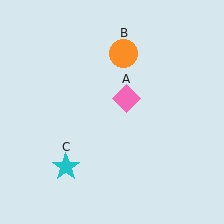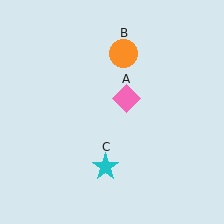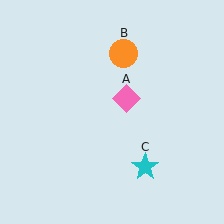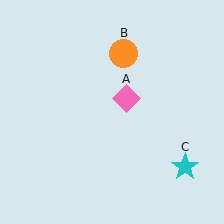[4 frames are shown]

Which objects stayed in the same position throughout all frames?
Pink diamond (object A) and orange circle (object B) remained stationary.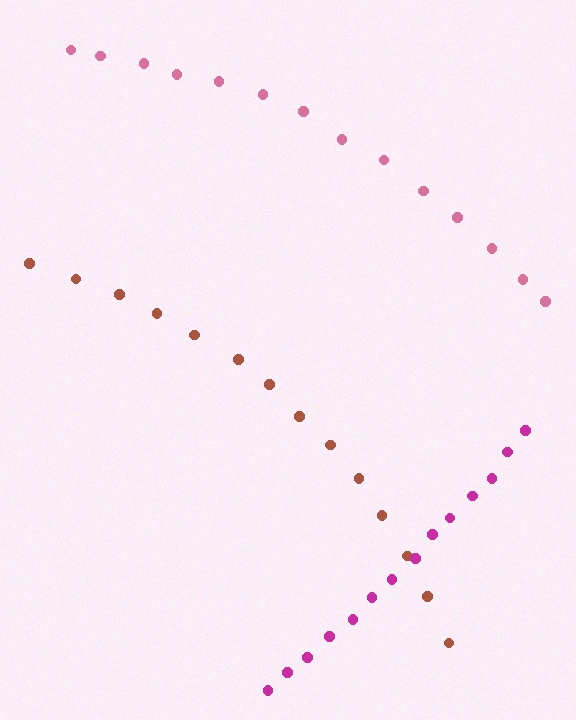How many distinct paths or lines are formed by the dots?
There are 3 distinct paths.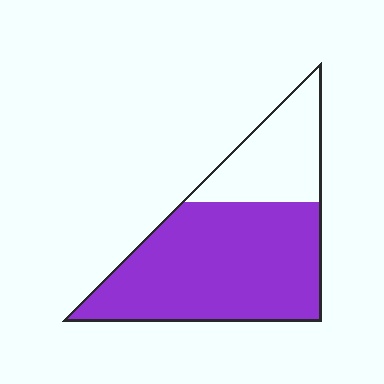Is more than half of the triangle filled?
Yes.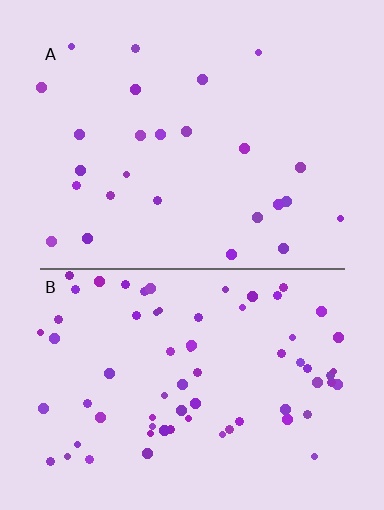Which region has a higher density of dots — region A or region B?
B (the bottom).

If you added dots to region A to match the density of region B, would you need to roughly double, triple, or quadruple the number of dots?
Approximately triple.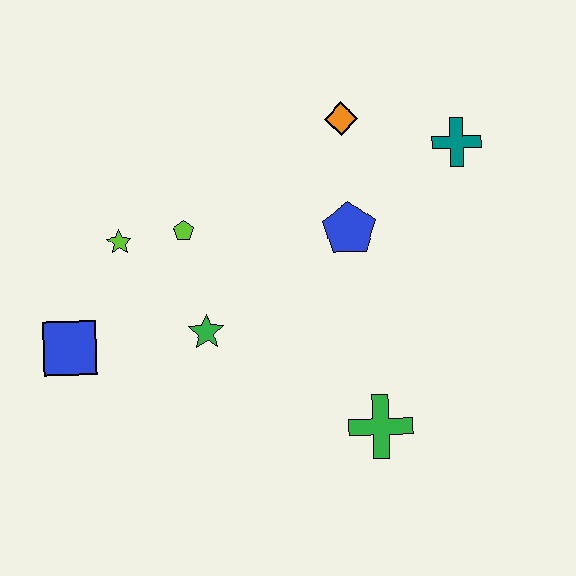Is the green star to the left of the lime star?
No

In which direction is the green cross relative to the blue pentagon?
The green cross is below the blue pentagon.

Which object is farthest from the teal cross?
The blue square is farthest from the teal cross.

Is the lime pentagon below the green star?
No